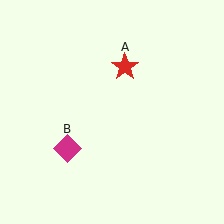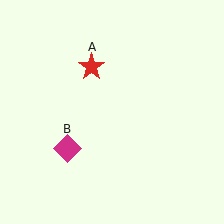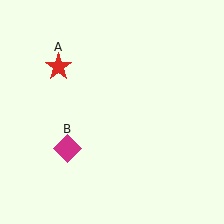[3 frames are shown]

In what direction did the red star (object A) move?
The red star (object A) moved left.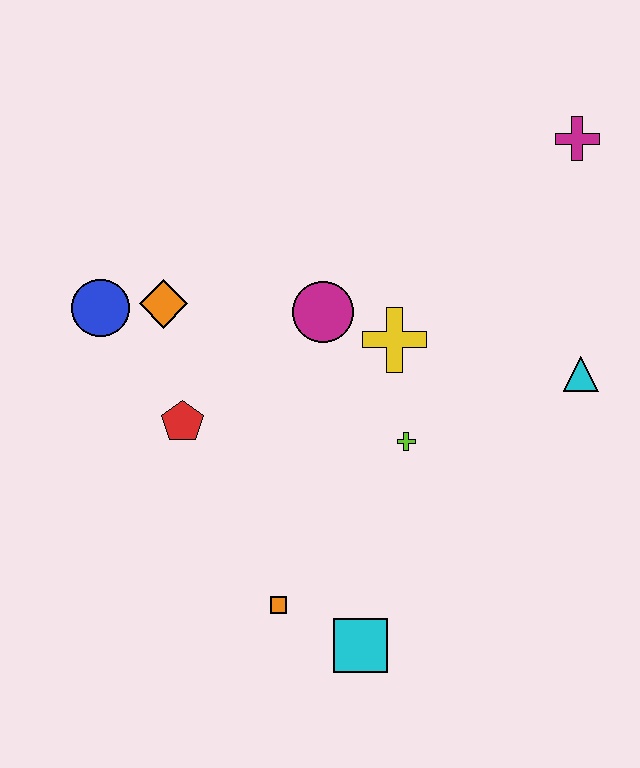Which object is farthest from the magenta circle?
The cyan square is farthest from the magenta circle.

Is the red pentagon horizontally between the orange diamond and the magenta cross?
Yes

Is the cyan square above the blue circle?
No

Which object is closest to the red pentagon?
The orange diamond is closest to the red pentagon.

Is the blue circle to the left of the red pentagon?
Yes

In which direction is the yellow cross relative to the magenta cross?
The yellow cross is below the magenta cross.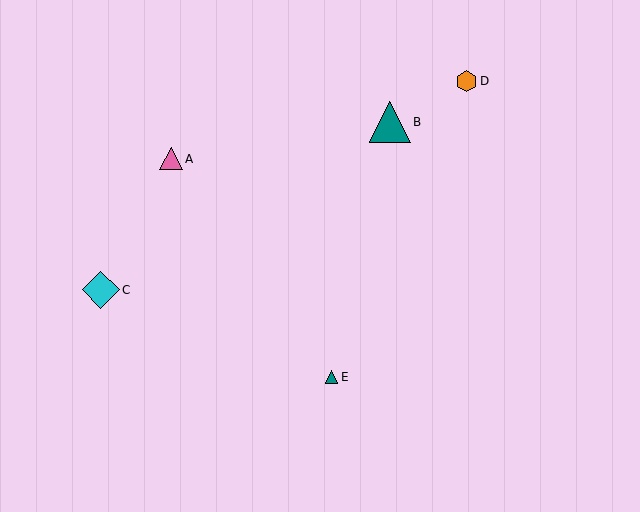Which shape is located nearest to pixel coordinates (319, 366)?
The teal triangle (labeled E) at (332, 377) is nearest to that location.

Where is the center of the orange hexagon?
The center of the orange hexagon is at (466, 81).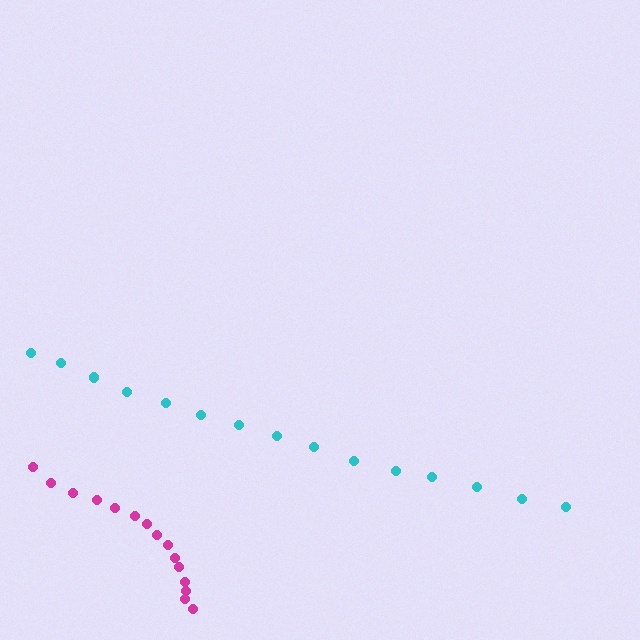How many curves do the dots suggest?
There are 2 distinct paths.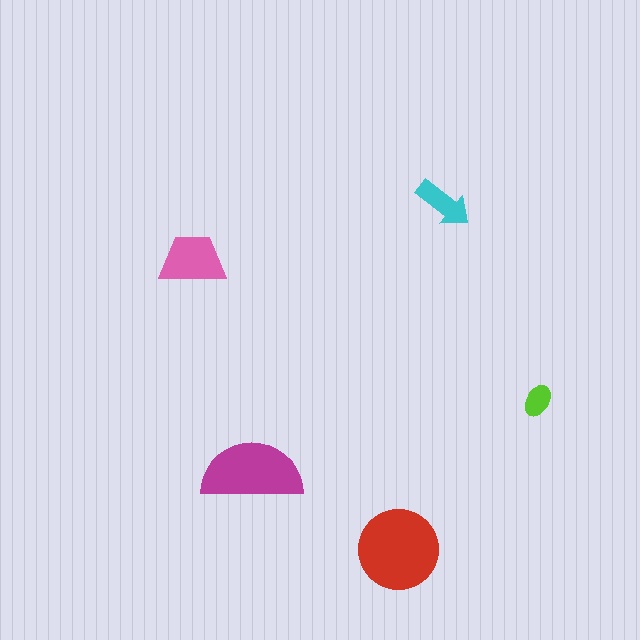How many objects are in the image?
There are 5 objects in the image.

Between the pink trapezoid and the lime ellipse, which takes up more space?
The pink trapezoid.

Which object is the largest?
The red circle.